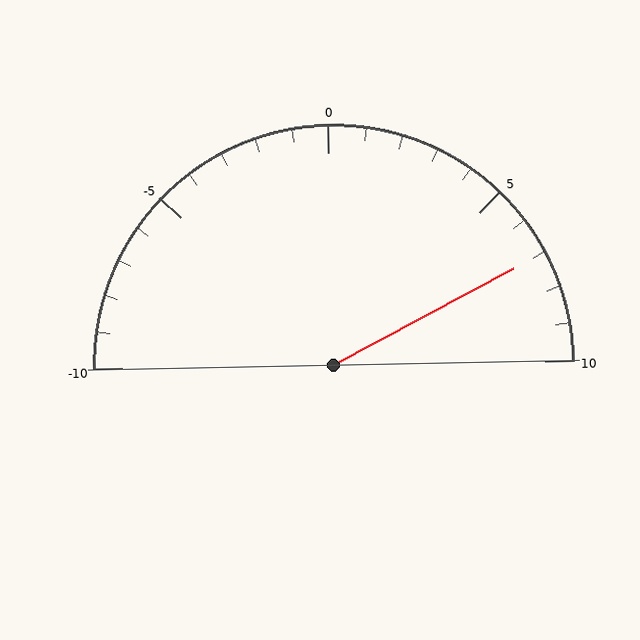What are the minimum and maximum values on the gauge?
The gauge ranges from -10 to 10.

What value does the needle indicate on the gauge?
The needle indicates approximately 7.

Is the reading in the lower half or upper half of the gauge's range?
The reading is in the upper half of the range (-10 to 10).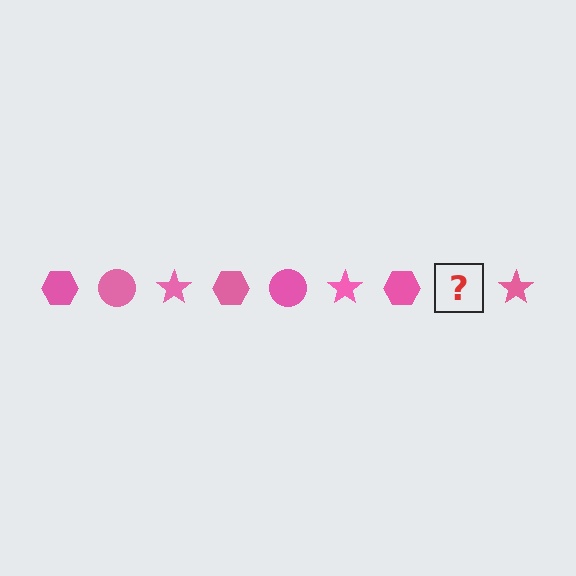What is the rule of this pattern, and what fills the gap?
The rule is that the pattern cycles through hexagon, circle, star shapes in pink. The gap should be filled with a pink circle.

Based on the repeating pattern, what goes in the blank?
The blank should be a pink circle.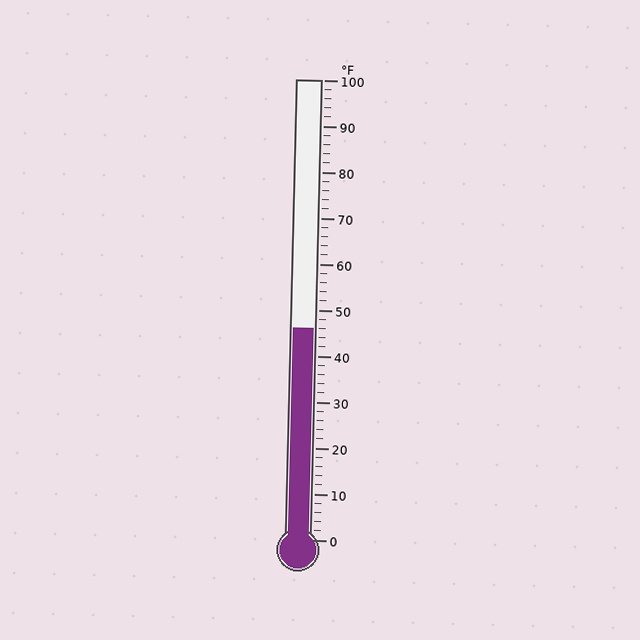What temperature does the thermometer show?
The thermometer shows approximately 46°F.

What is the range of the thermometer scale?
The thermometer scale ranges from 0°F to 100°F.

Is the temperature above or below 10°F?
The temperature is above 10°F.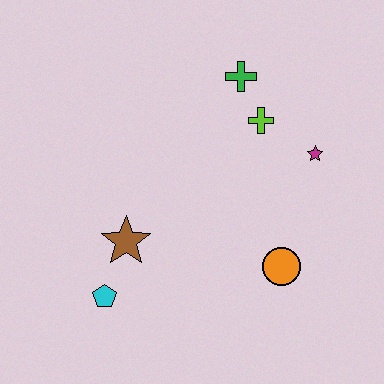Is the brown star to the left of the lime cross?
Yes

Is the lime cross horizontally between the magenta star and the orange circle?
No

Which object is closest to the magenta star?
The lime cross is closest to the magenta star.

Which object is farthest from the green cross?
The cyan pentagon is farthest from the green cross.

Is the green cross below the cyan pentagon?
No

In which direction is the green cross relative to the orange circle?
The green cross is above the orange circle.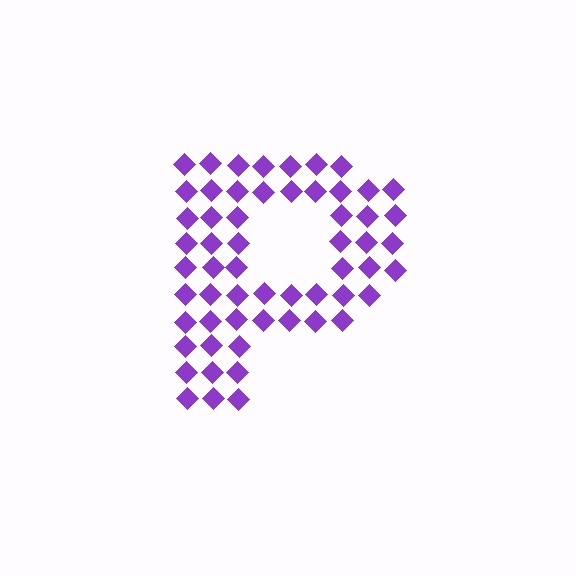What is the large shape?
The large shape is the letter P.